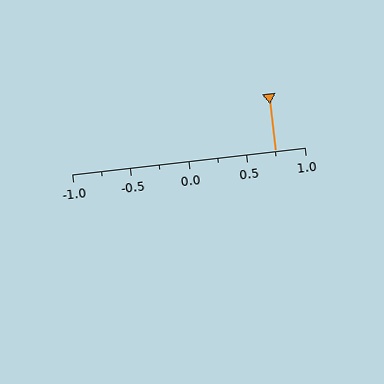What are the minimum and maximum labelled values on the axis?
The axis runs from -1.0 to 1.0.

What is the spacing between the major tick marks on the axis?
The major ticks are spaced 0.5 apart.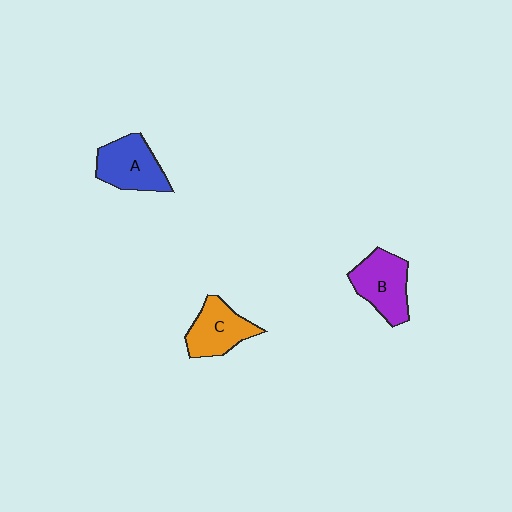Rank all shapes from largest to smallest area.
From largest to smallest: B (purple), A (blue), C (orange).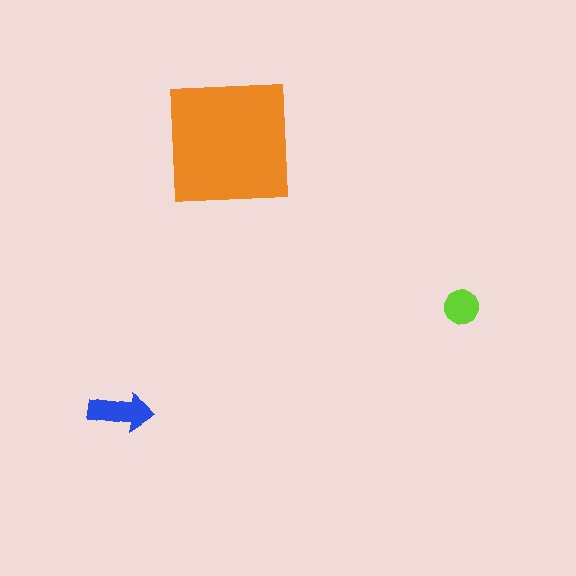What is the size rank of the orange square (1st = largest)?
1st.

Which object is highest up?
The orange square is topmost.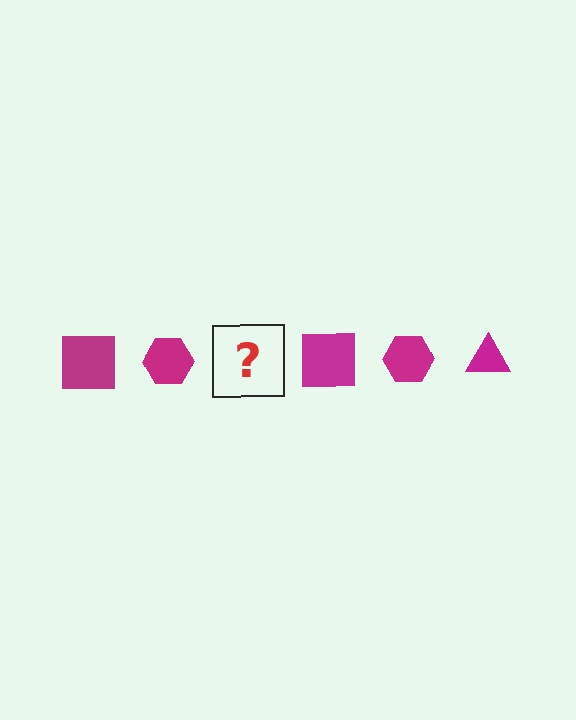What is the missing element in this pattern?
The missing element is a magenta triangle.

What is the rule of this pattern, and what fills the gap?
The rule is that the pattern cycles through square, hexagon, triangle shapes in magenta. The gap should be filled with a magenta triangle.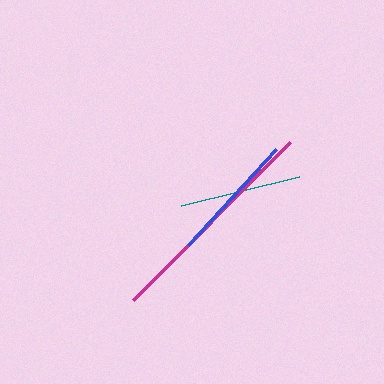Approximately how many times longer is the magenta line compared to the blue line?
The magenta line is approximately 1.7 times the length of the blue line.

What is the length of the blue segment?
The blue segment is approximately 130 pixels long.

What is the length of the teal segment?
The teal segment is approximately 121 pixels long.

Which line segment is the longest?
The magenta line is the longest at approximately 223 pixels.